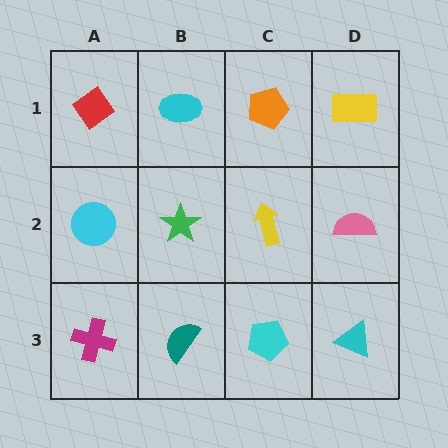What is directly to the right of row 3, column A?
A teal semicircle.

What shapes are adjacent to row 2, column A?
A red diamond (row 1, column A), a magenta cross (row 3, column A), a green star (row 2, column B).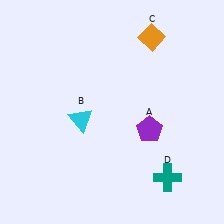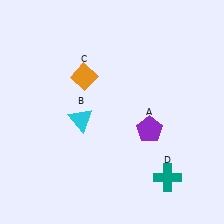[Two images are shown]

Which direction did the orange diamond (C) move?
The orange diamond (C) moved left.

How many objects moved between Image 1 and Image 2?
1 object moved between the two images.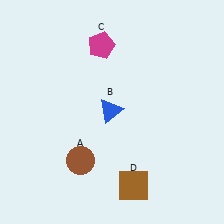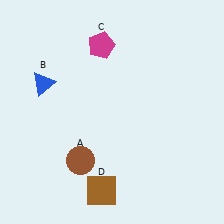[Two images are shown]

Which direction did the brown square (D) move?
The brown square (D) moved left.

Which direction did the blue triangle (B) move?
The blue triangle (B) moved left.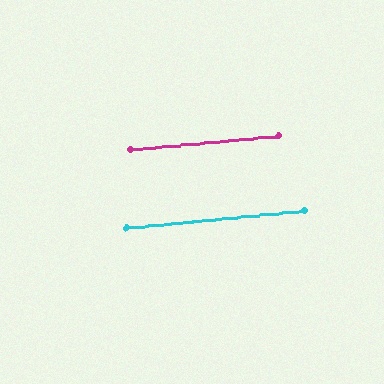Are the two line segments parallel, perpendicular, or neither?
Parallel — their directions differ by only 0.2°.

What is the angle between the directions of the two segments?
Approximately 0 degrees.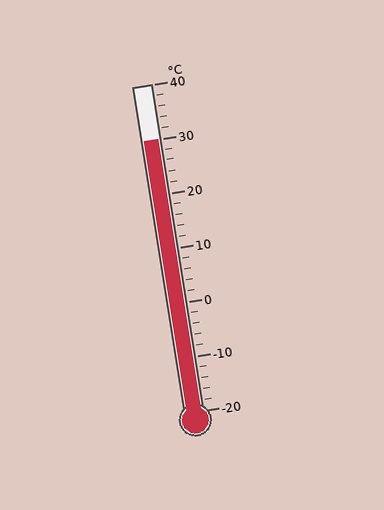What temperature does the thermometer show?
The thermometer shows approximately 30°C.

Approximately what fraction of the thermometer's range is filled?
The thermometer is filled to approximately 85% of its range.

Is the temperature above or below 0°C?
The temperature is above 0°C.